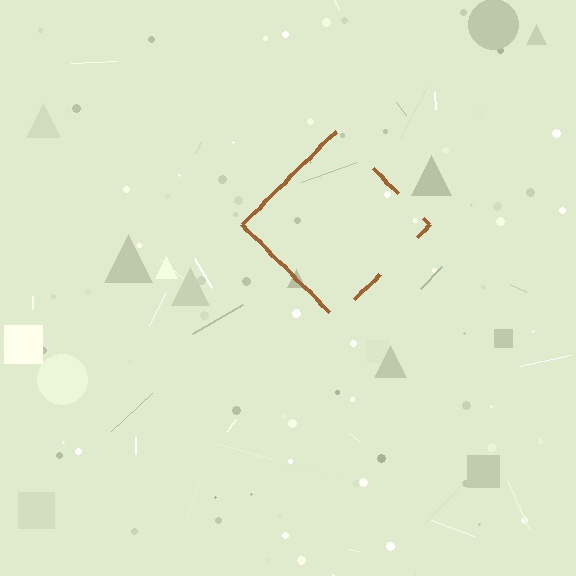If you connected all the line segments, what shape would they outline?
They would outline a diamond.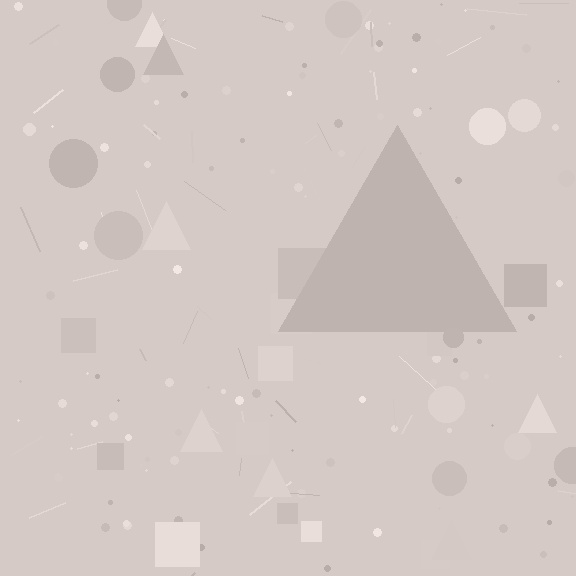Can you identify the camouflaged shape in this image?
The camouflaged shape is a triangle.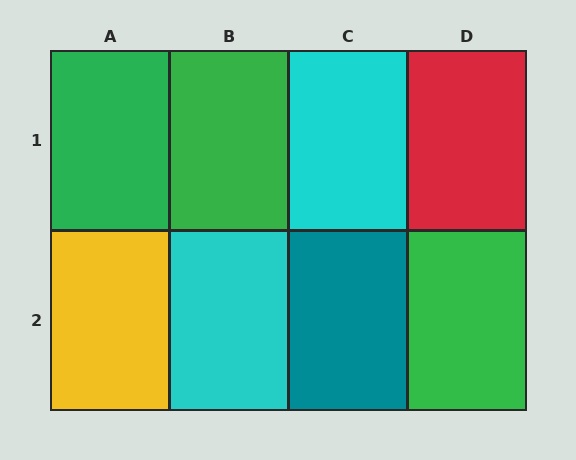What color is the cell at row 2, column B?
Cyan.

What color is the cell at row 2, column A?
Yellow.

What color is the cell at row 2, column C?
Teal.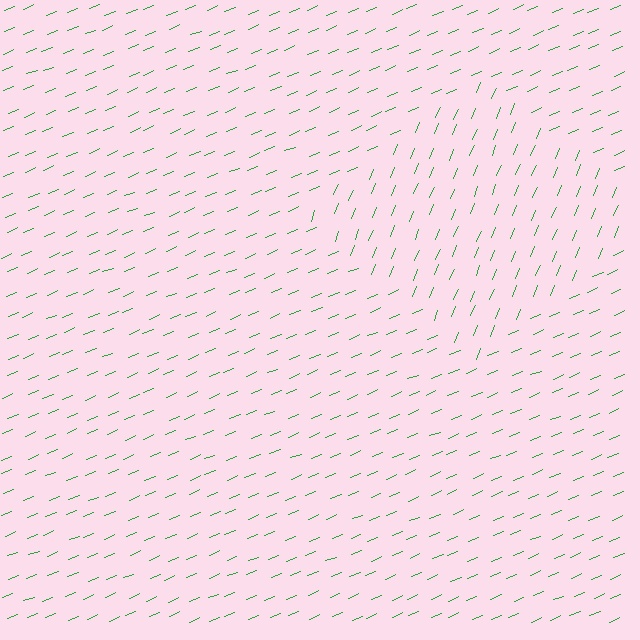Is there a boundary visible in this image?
Yes, there is a texture boundary formed by a change in line orientation.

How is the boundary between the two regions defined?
The boundary is defined purely by a change in line orientation (approximately 45 degrees difference). All lines are the same color and thickness.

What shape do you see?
I see a diamond.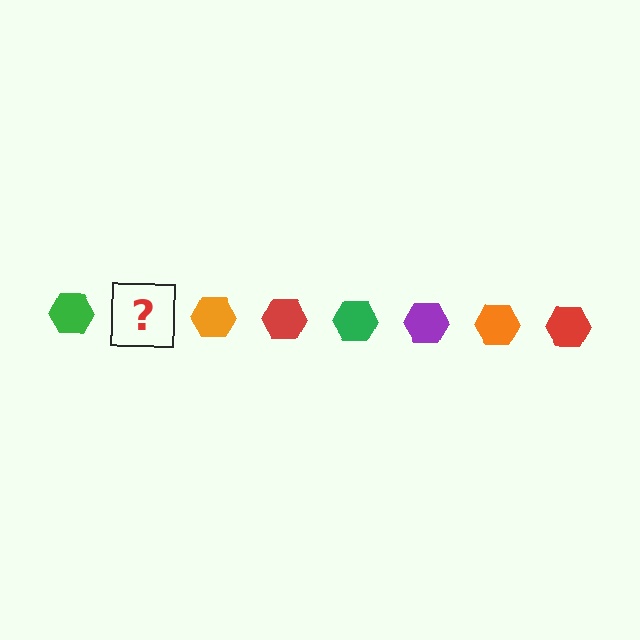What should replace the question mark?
The question mark should be replaced with a purple hexagon.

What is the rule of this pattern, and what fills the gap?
The rule is that the pattern cycles through green, purple, orange, red hexagons. The gap should be filled with a purple hexagon.